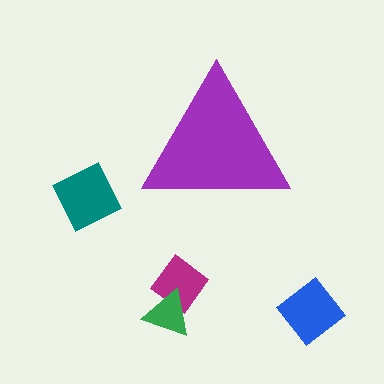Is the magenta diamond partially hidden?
No, the magenta diamond is fully visible.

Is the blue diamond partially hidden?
No, the blue diamond is fully visible.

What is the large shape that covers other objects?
A purple triangle.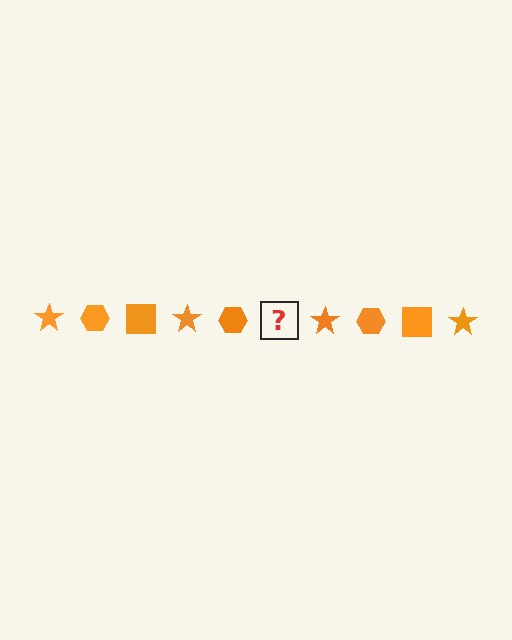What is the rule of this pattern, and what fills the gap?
The rule is that the pattern cycles through star, hexagon, square shapes in orange. The gap should be filled with an orange square.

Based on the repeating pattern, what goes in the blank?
The blank should be an orange square.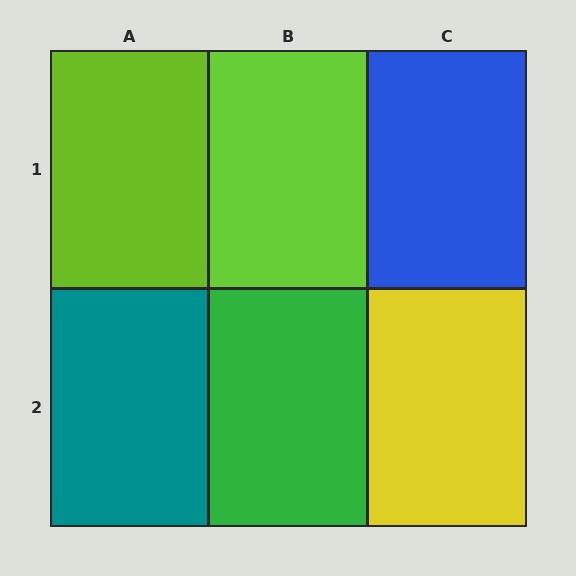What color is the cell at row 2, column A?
Teal.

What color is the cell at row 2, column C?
Yellow.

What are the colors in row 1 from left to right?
Lime, lime, blue.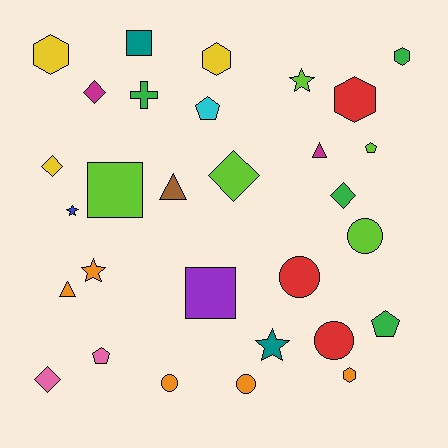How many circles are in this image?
There are 5 circles.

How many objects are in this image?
There are 30 objects.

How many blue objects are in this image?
There is 1 blue object.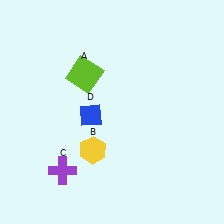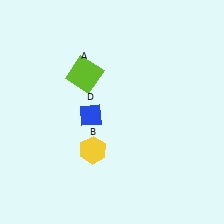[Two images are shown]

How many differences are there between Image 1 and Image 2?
There is 1 difference between the two images.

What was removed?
The purple cross (C) was removed in Image 2.